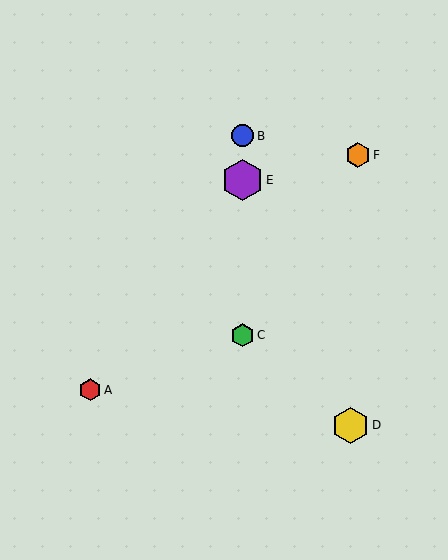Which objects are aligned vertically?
Objects B, C, E are aligned vertically.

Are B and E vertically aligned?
Yes, both are at x≈243.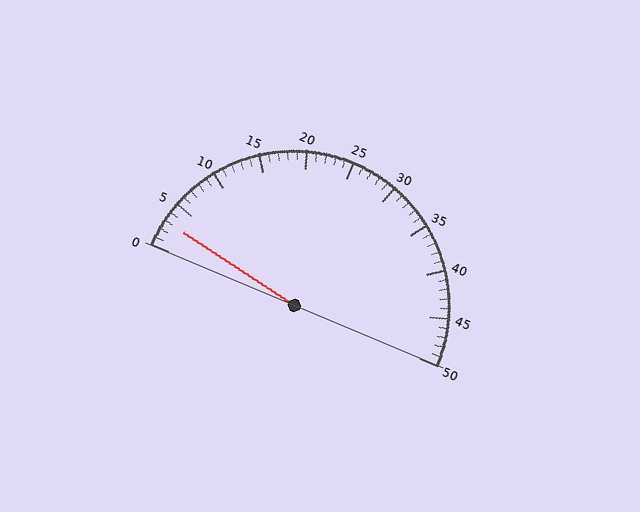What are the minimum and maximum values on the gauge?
The gauge ranges from 0 to 50.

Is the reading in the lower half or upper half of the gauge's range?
The reading is in the lower half of the range (0 to 50).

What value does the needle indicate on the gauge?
The needle indicates approximately 3.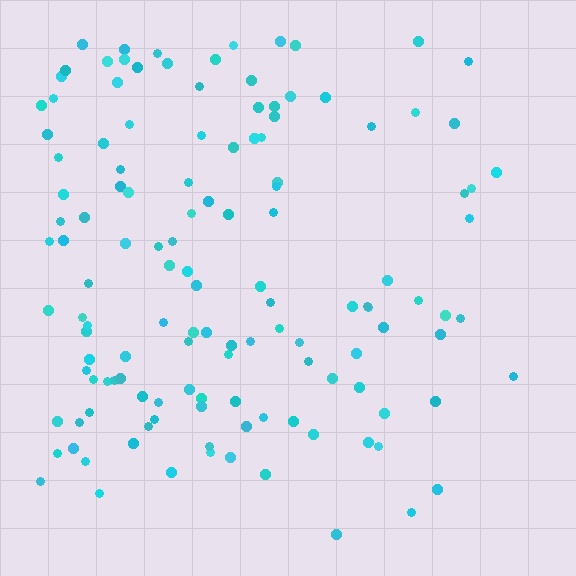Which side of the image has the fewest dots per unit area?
The right.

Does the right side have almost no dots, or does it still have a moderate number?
Still a moderate number, just noticeably fewer than the left.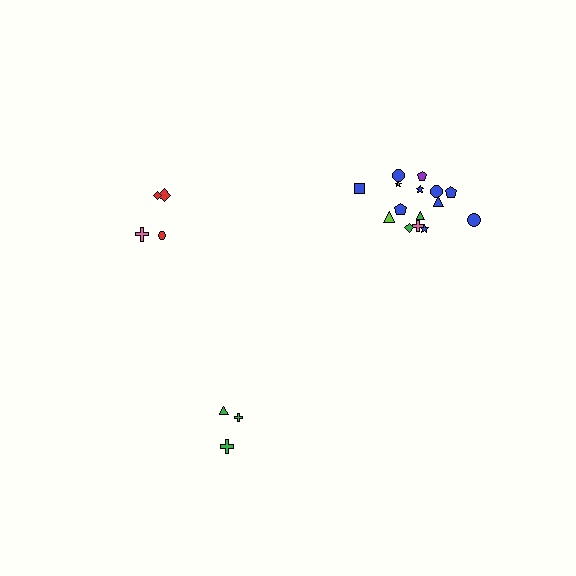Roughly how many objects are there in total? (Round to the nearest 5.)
Roughly 20 objects in total.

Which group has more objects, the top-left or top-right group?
The top-right group.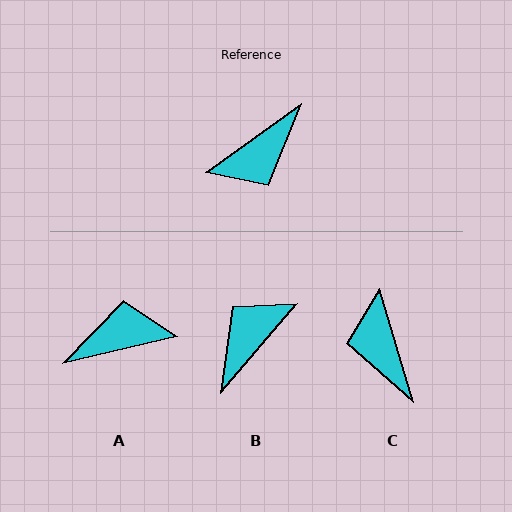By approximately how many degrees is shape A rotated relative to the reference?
Approximately 157 degrees counter-clockwise.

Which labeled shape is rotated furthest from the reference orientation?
B, about 166 degrees away.